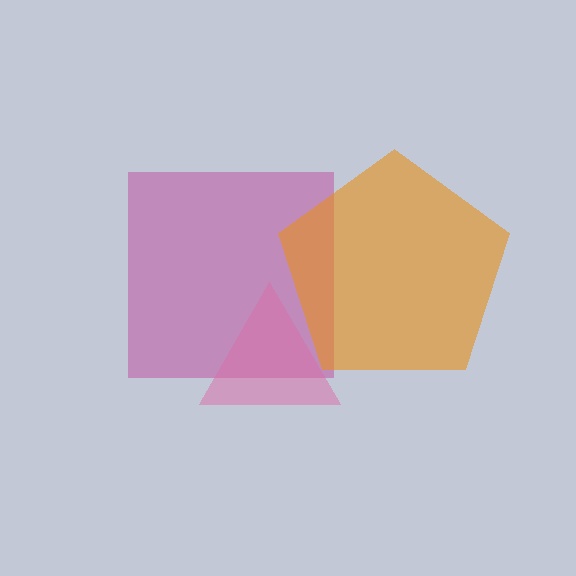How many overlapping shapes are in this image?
There are 3 overlapping shapes in the image.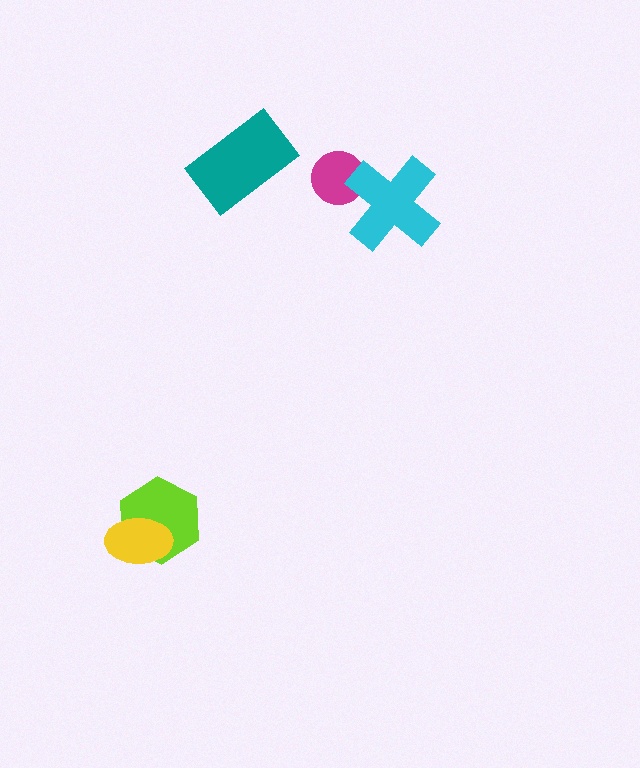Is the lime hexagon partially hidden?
Yes, it is partially covered by another shape.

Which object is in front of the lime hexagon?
The yellow ellipse is in front of the lime hexagon.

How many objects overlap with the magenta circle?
1 object overlaps with the magenta circle.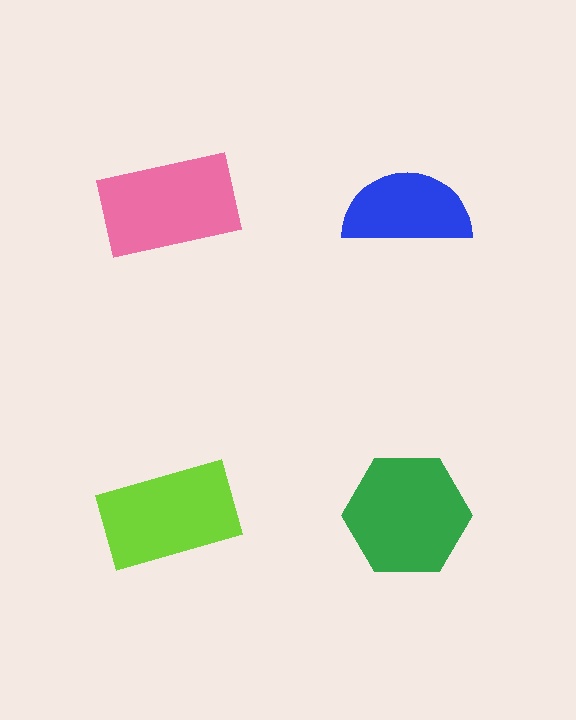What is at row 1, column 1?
A pink rectangle.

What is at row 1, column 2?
A blue semicircle.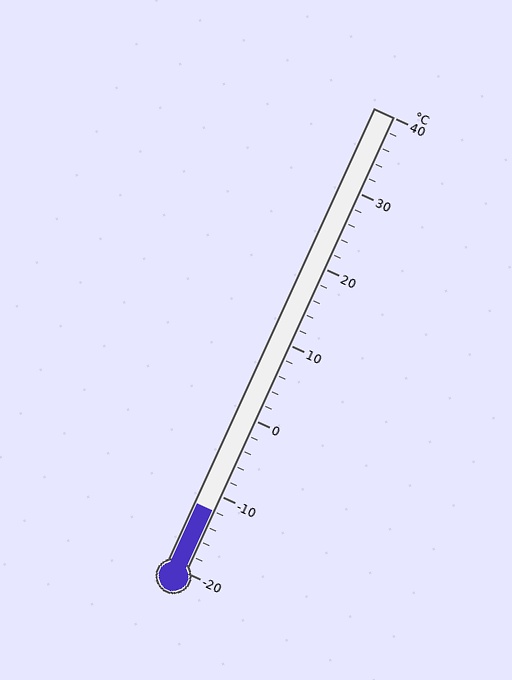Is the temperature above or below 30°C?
The temperature is below 30°C.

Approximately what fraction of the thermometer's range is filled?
The thermometer is filled to approximately 15% of its range.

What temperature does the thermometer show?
The thermometer shows approximately -12°C.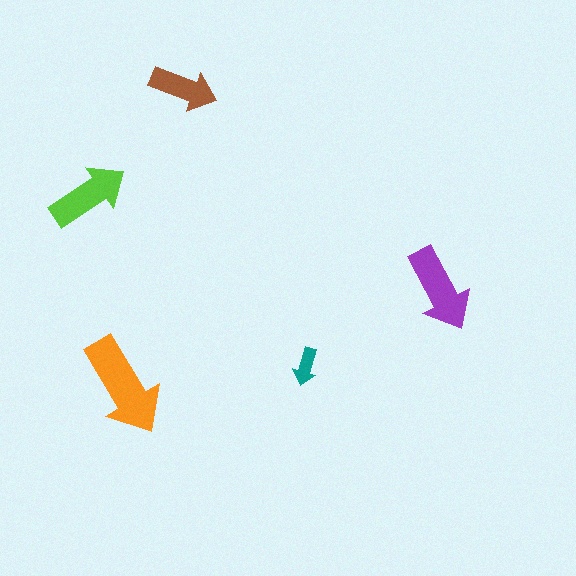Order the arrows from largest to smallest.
the orange one, the purple one, the lime one, the brown one, the teal one.